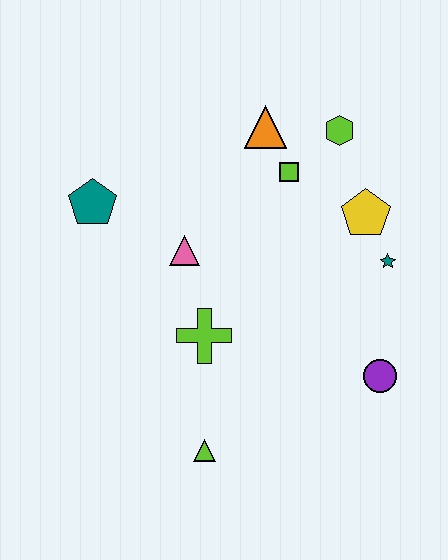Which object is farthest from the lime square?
The lime triangle is farthest from the lime square.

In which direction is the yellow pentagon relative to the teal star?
The yellow pentagon is above the teal star.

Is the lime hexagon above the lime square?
Yes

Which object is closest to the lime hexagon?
The lime square is closest to the lime hexagon.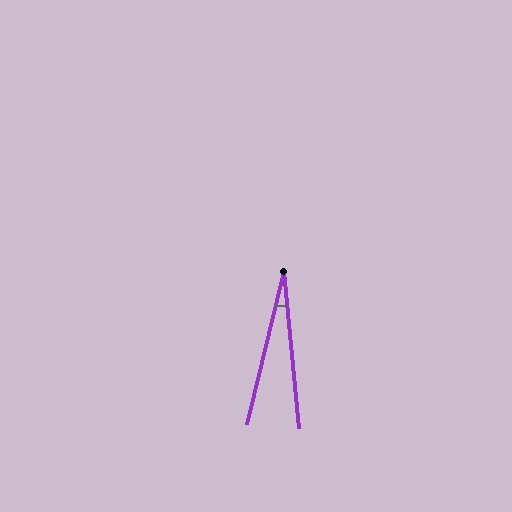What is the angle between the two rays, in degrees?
Approximately 19 degrees.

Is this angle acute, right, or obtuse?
It is acute.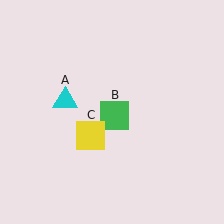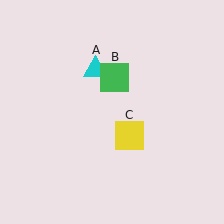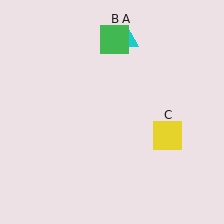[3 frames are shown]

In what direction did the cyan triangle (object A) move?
The cyan triangle (object A) moved up and to the right.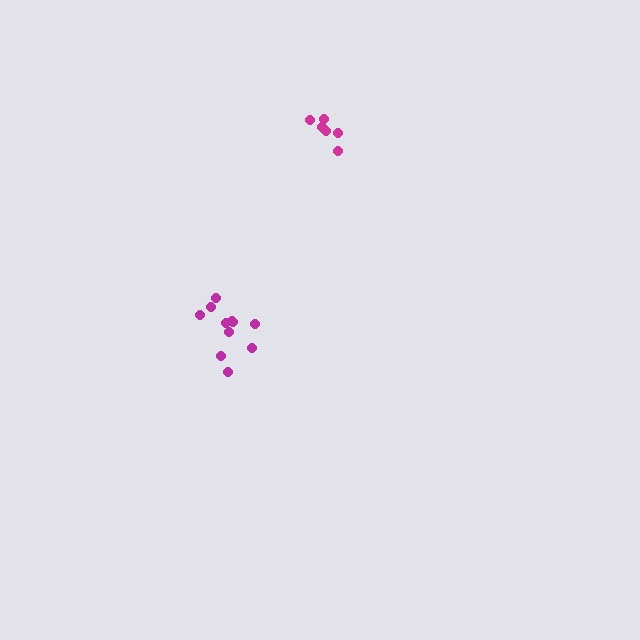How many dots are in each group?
Group 1: 11 dots, Group 2: 6 dots (17 total).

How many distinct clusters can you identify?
There are 2 distinct clusters.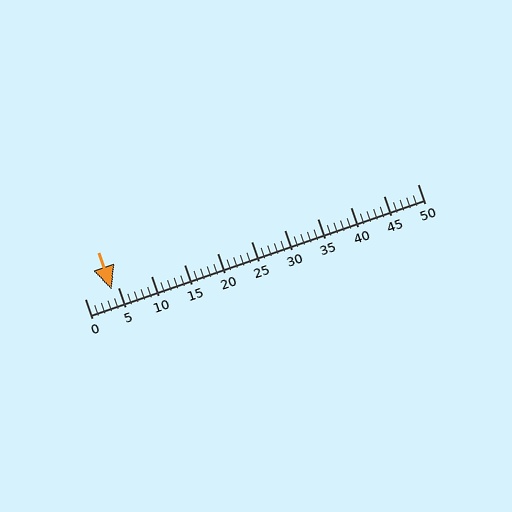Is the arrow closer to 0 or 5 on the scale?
The arrow is closer to 5.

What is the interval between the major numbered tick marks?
The major tick marks are spaced 5 units apart.